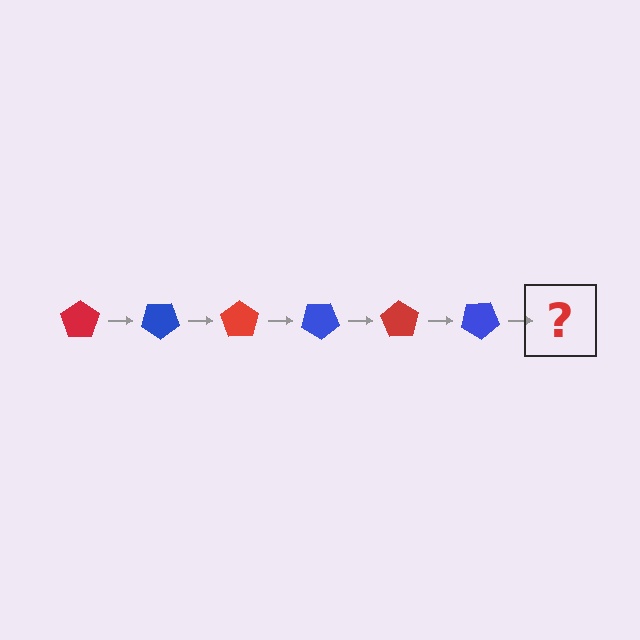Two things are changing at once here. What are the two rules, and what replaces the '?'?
The two rules are that it rotates 35 degrees each step and the color cycles through red and blue. The '?' should be a red pentagon, rotated 210 degrees from the start.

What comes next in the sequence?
The next element should be a red pentagon, rotated 210 degrees from the start.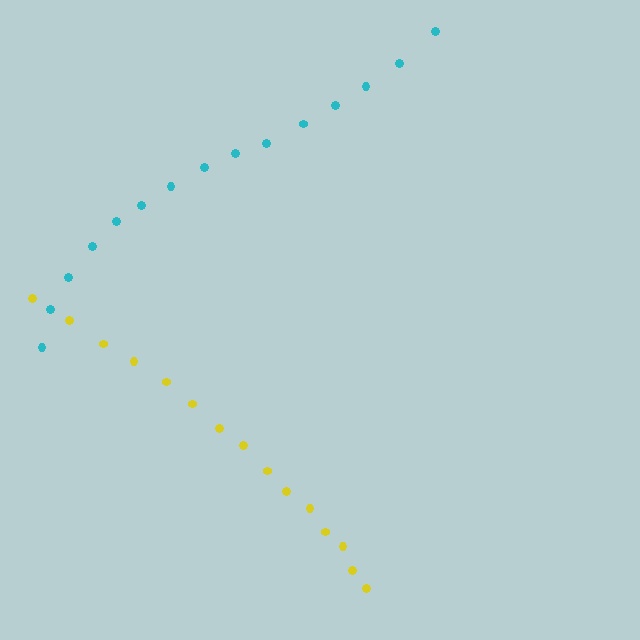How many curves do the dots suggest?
There are 2 distinct paths.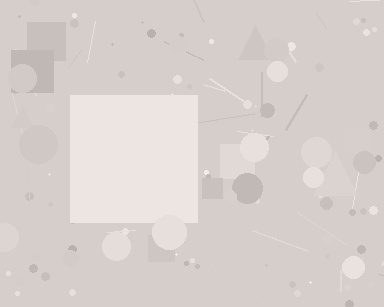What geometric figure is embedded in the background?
A square is embedded in the background.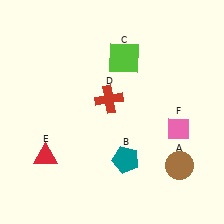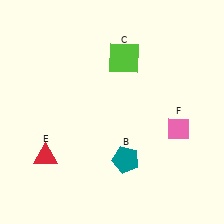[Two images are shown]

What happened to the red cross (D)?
The red cross (D) was removed in Image 2. It was in the top-left area of Image 1.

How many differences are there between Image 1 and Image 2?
There are 2 differences between the two images.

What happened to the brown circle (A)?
The brown circle (A) was removed in Image 2. It was in the bottom-right area of Image 1.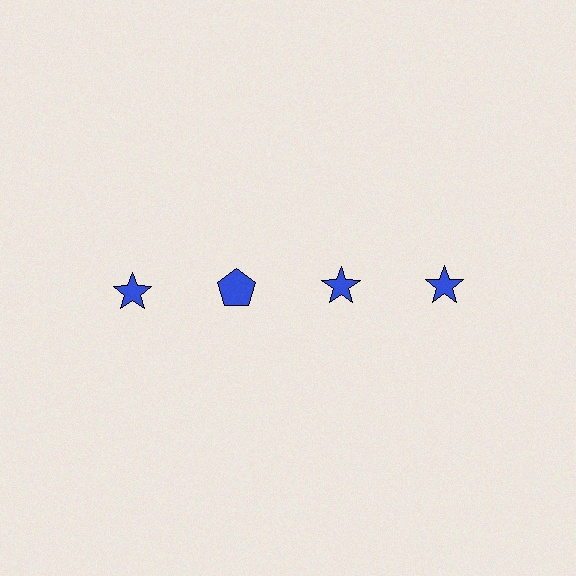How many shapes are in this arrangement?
There are 4 shapes arranged in a grid pattern.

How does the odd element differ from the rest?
It has a different shape: pentagon instead of star.